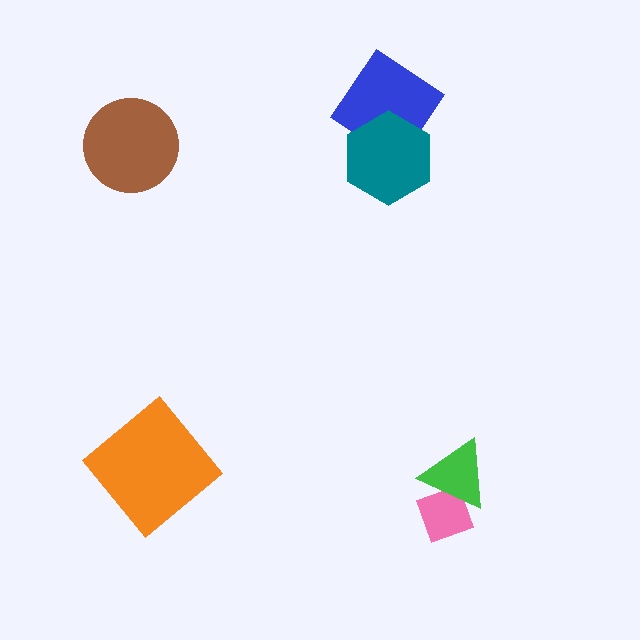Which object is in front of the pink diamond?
The green triangle is in front of the pink diamond.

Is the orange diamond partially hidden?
No, no other shape covers it.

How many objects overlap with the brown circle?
0 objects overlap with the brown circle.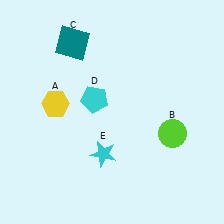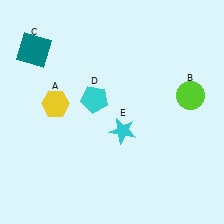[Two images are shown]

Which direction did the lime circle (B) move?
The lime circle (B) moved up.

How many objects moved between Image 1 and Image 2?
3 objects moved between the two images.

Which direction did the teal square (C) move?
The teal square (C) moved left.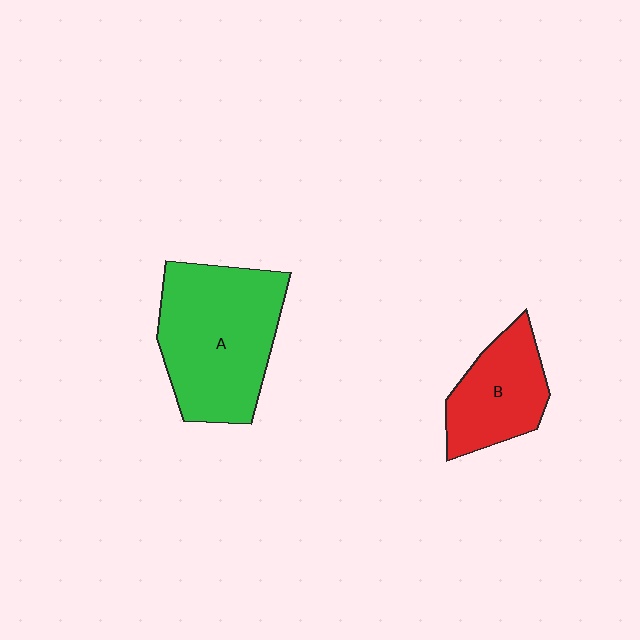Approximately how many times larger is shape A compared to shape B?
Approximately 1.8 times.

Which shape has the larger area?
Shape A (green).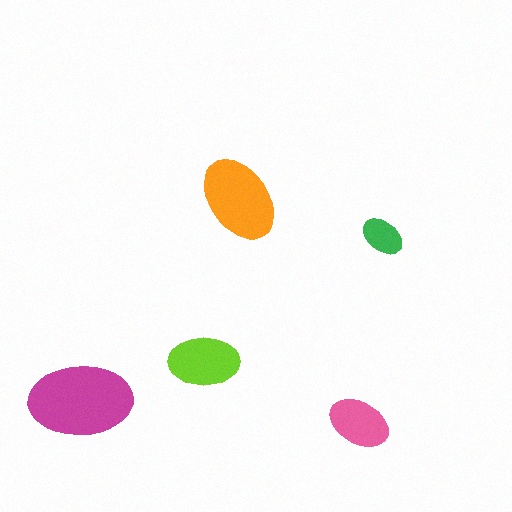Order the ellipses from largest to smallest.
the magenta one, the orange one, the lime one, the pink one, the green one.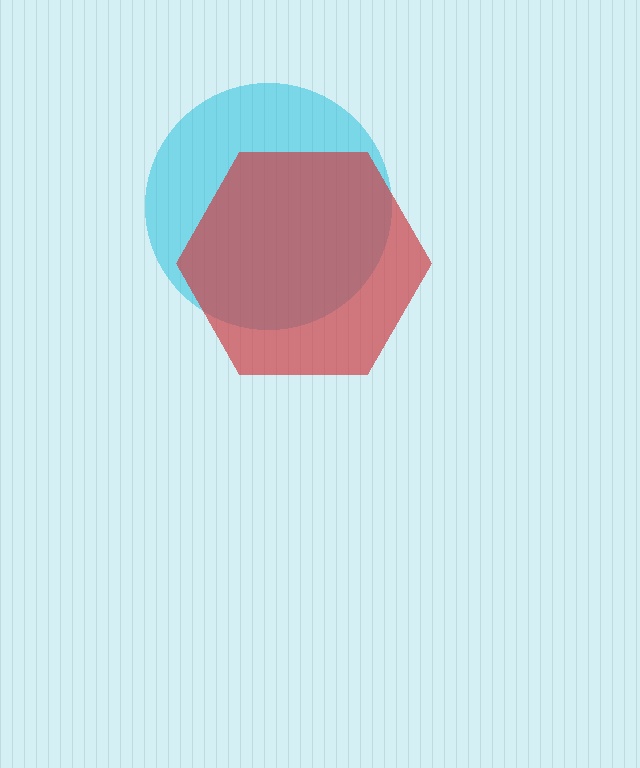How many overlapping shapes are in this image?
There are 2 overlapping shapes in the image.